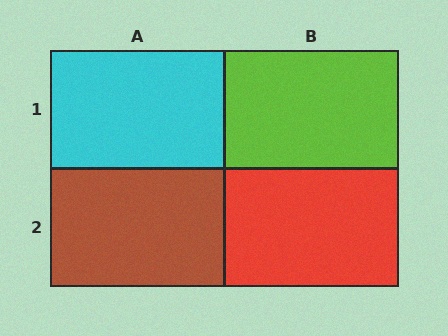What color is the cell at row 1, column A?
Cyan.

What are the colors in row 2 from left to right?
Brown, red.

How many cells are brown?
1 cell is brown.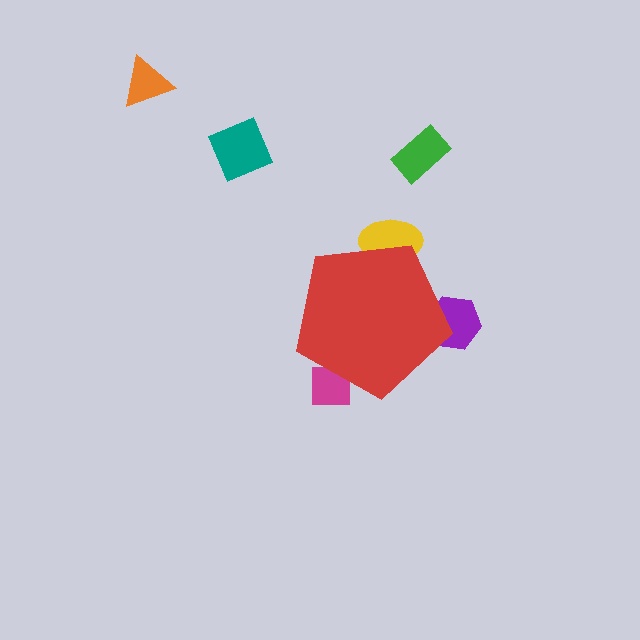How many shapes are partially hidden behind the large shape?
3 shapes are partially hidden.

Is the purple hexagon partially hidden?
Yes, the purple hexagon is partially hidden behind the red pentagon.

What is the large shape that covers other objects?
A red pentagon.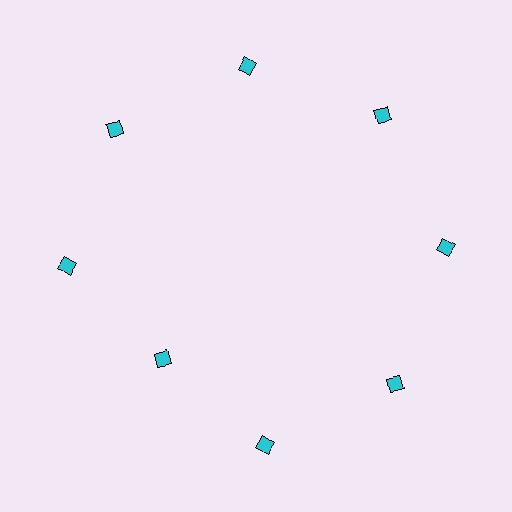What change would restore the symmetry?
The symmetry would be restored by moving it outward, back onto the ring so that all 8 diamonds sit at equal angles and equal distance from the center.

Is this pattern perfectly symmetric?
No. The 8 cyan diamonds are arranged in a ring, but one element near the 8 o'clock position is pulled inward toward the center, breaking the 8-fold rotational symmetry.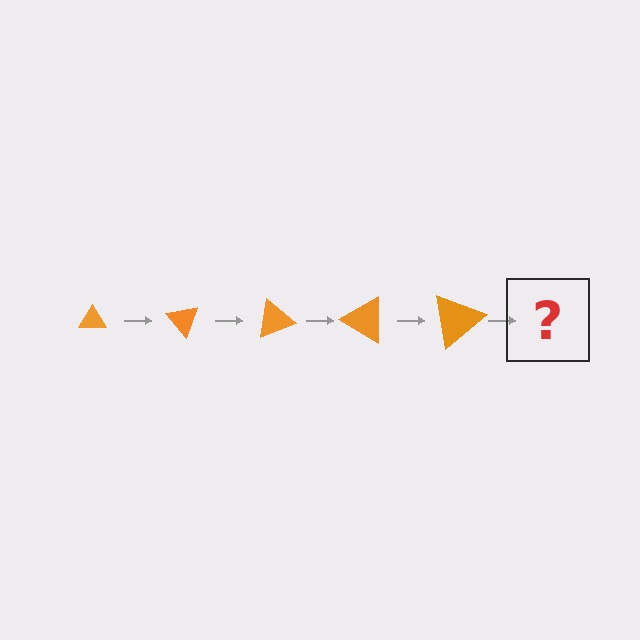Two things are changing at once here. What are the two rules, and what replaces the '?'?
The two rules are that the triangle grows larger each step and it rotates 50 degrees each step. The '?' should be a triangle, larger than the previous one and rotated 250 degrees from the start.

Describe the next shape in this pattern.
It should be a triangle, larger than the previous one and rotated 250 degrees from the start.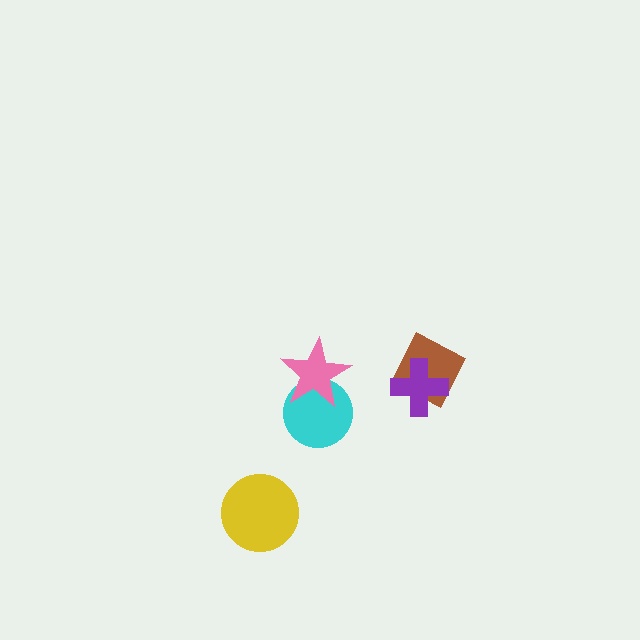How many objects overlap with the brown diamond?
1 object overlaps with the brown diamond.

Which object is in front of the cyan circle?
The pink star is in front of the cyan circle.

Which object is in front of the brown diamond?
The purple cross is in front of the brown diamond.